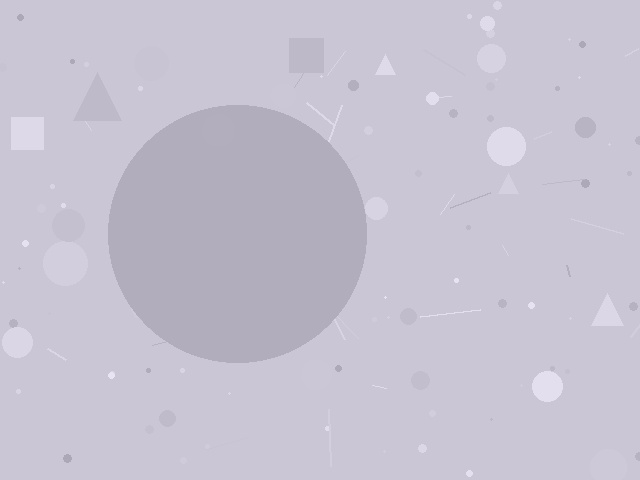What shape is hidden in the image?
A circle is hidden in the image.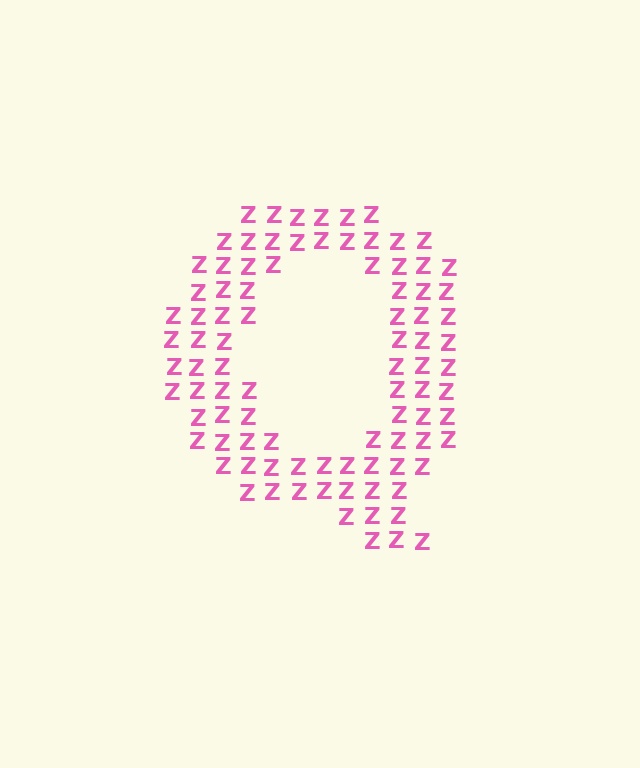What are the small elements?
The small elements are letter Z's.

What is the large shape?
The large shape is the letter Q.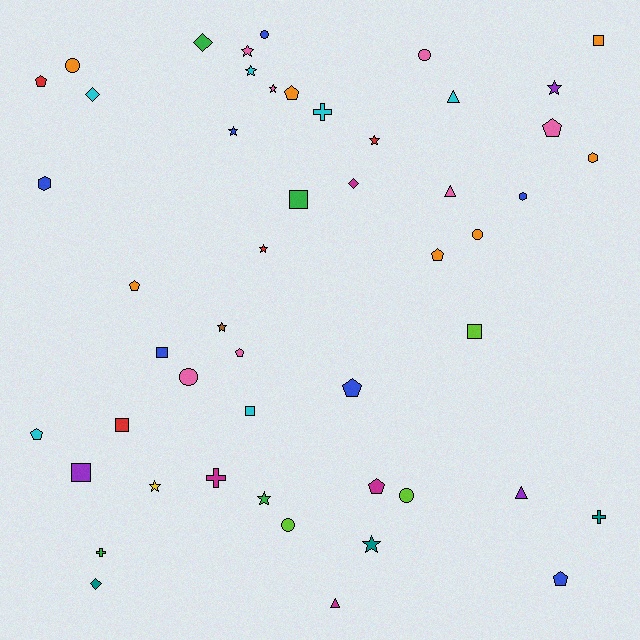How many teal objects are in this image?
There are 3 teal objects.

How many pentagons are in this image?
There are 10 pentagons.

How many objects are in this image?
There are 50 objects.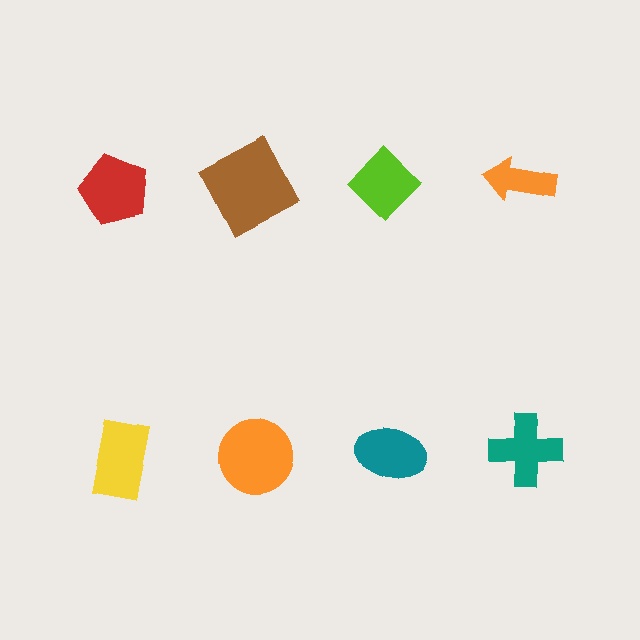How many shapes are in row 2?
4 shapes.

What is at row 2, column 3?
A teal ellipse.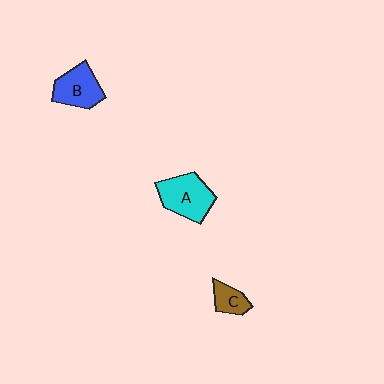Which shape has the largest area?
Shape A (cyan).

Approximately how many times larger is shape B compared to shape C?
Approximately 1.8 times.